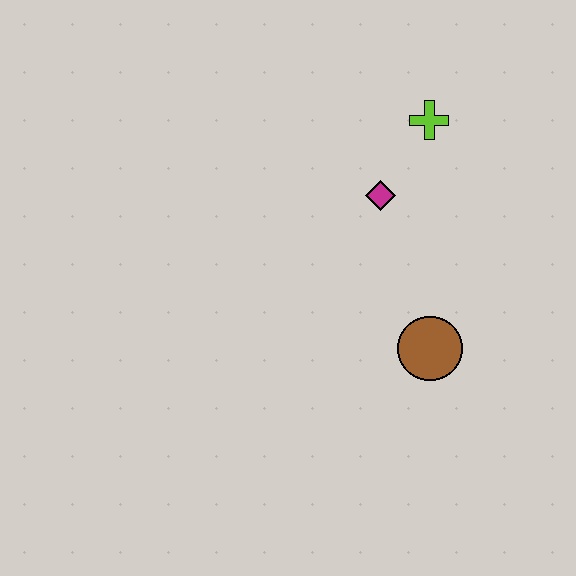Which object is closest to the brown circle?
The magenta diamond is closest to the brown circle.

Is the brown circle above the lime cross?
No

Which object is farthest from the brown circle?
The lime cross is farthest from the brown circle.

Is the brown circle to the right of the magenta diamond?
Yes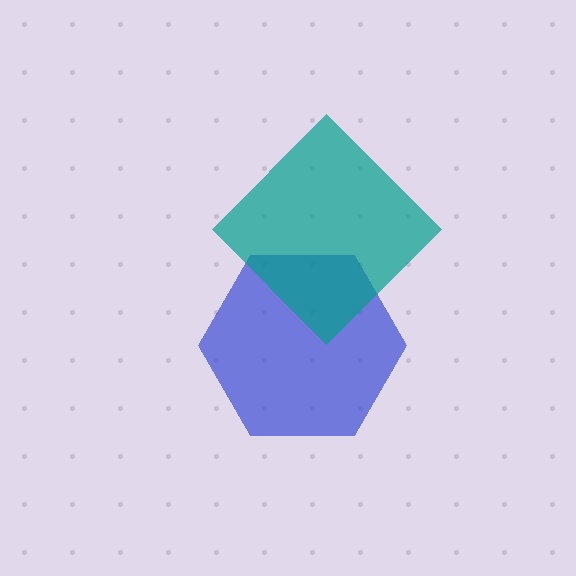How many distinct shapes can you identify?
There are 2 distinct shapes: a blue hexagon, a teal diamond.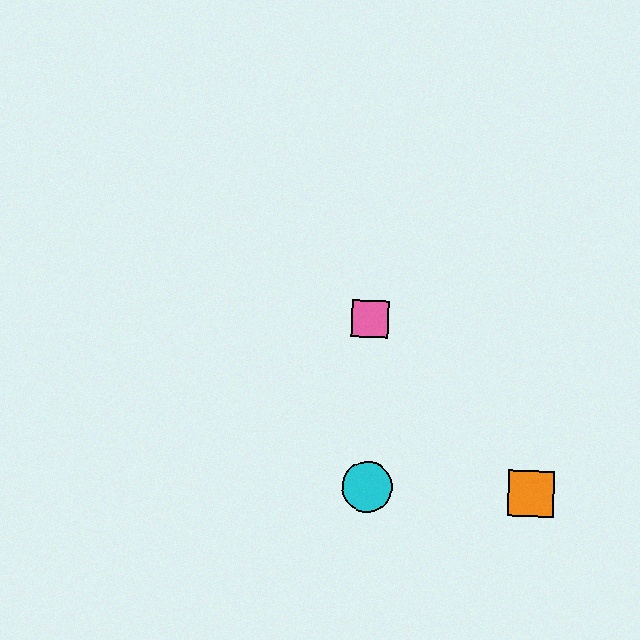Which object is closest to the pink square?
The cyan circle is closest to the pink square.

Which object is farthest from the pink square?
The orange square is farthest from the pink square.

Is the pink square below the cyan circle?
No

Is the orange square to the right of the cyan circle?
Yes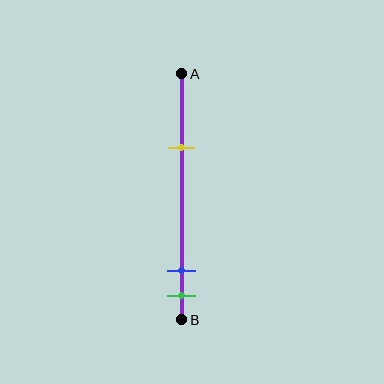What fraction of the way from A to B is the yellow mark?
The yellow mark is approximately 30% (0.3) of the way from A to B.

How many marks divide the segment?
There are 3 marks dividing the segment.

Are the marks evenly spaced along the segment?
No, the marks are not evenly spaced.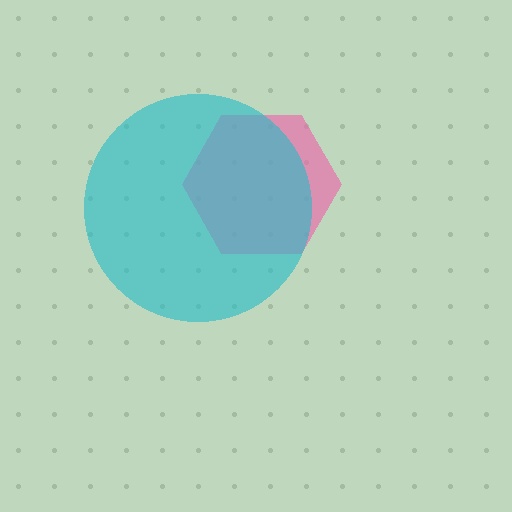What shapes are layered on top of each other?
The layered shapes are: a pink hexagon, a cyan circle.